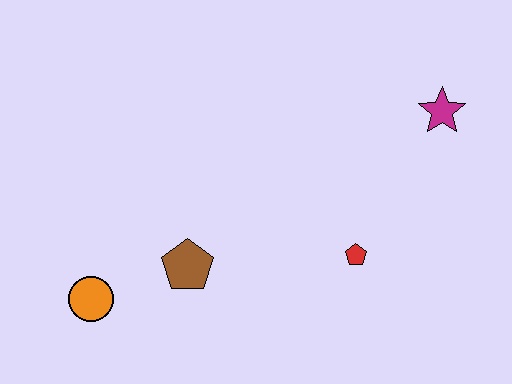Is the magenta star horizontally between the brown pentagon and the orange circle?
No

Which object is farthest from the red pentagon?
The orange circle is farthest from the red pentagon.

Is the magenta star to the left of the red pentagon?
No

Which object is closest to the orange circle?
The brown pentagon is closest to the orange circle.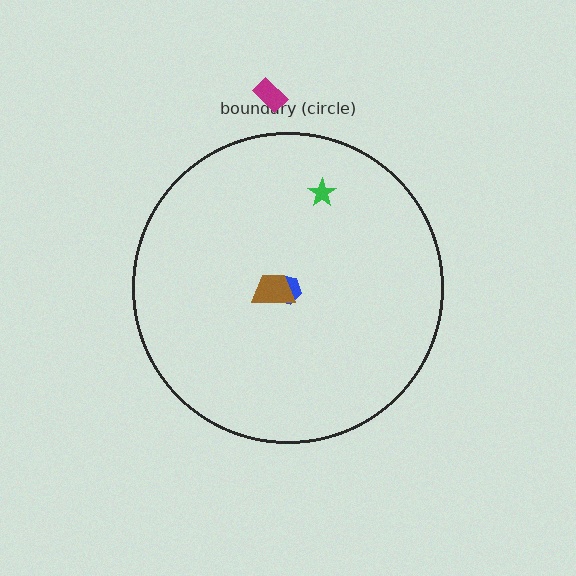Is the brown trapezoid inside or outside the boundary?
Inside.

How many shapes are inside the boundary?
3 inside, 1 outside.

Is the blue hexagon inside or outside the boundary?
Inside.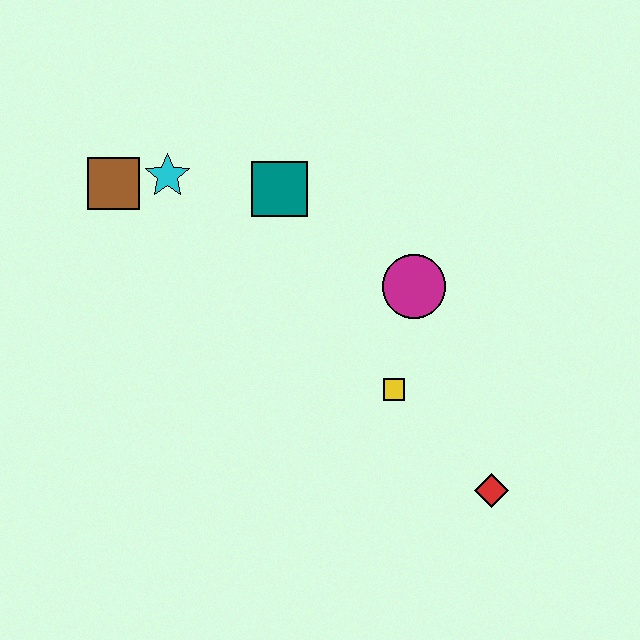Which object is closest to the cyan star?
The brown square is closest to the cyan star.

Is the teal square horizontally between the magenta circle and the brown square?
Yes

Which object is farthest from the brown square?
The red diamond is farthest from the brown square.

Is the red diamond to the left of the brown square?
No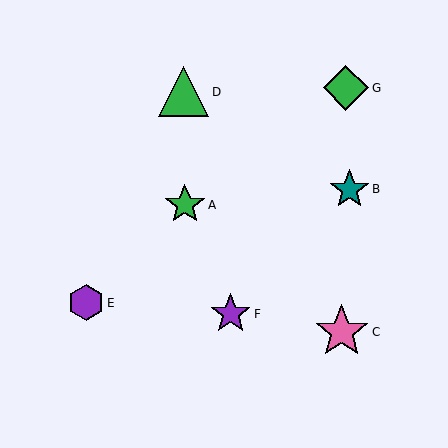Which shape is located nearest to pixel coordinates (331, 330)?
The pink star (labeled C) at (342, 332) is nearest to that location.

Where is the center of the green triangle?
The center of the green triangle is at (184, 92).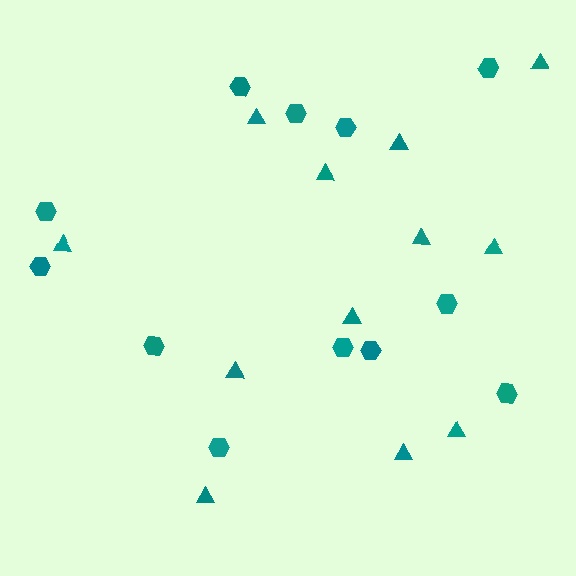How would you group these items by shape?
There are 2 groups: one group of hexagons (12) and one group of triangles (12).